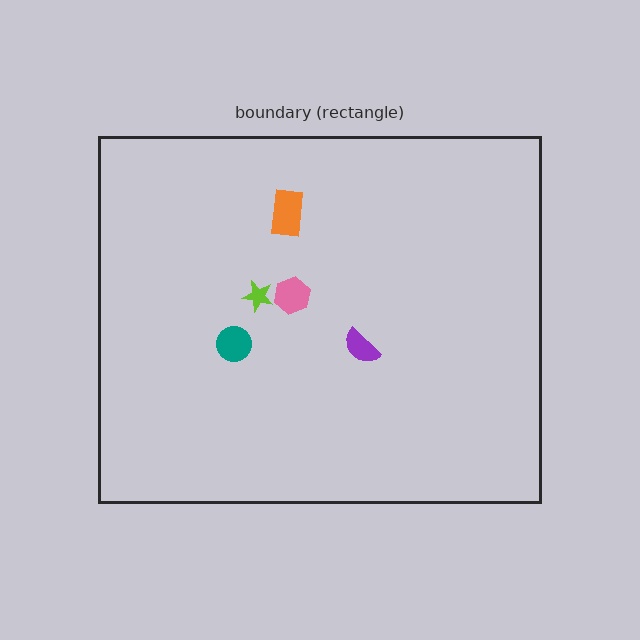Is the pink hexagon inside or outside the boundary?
Inside.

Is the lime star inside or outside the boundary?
Inside.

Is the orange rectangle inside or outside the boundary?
Inside.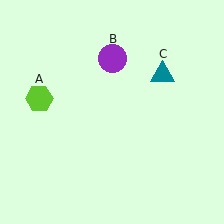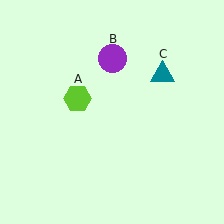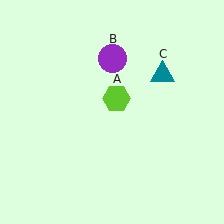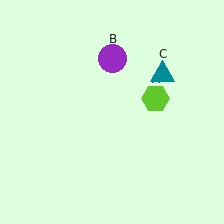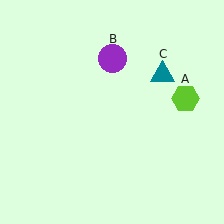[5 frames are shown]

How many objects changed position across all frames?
1 object changed position: lime hexagon (object A).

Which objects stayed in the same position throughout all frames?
Purple circle (object B) and teal triangle (object C) remained stationary.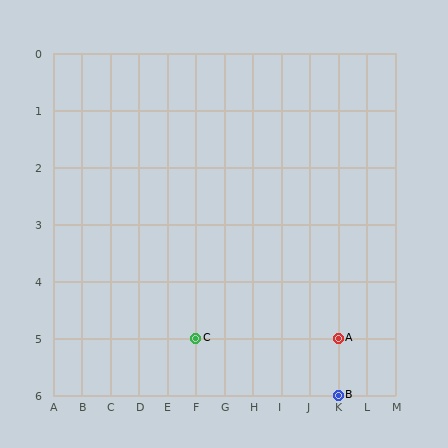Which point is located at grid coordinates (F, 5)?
Point C is at (F, 5).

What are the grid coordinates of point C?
Point C is at grid coordinates (F, 5).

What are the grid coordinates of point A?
Point A is at grid coordinates (K, 5).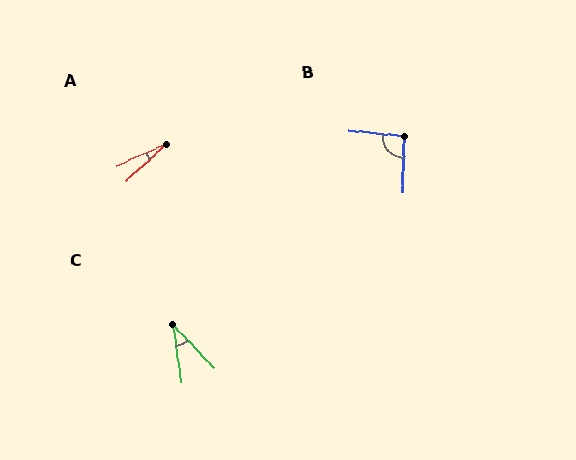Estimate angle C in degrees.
Approximately 35 degrees.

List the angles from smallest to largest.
A (18°), C (35°), B (94°).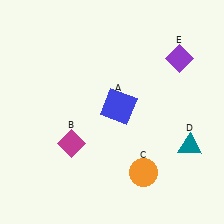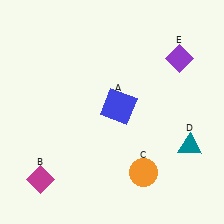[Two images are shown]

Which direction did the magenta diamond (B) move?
The magenta diamond (B) moved down.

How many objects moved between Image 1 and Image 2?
1 object moved between the two images.